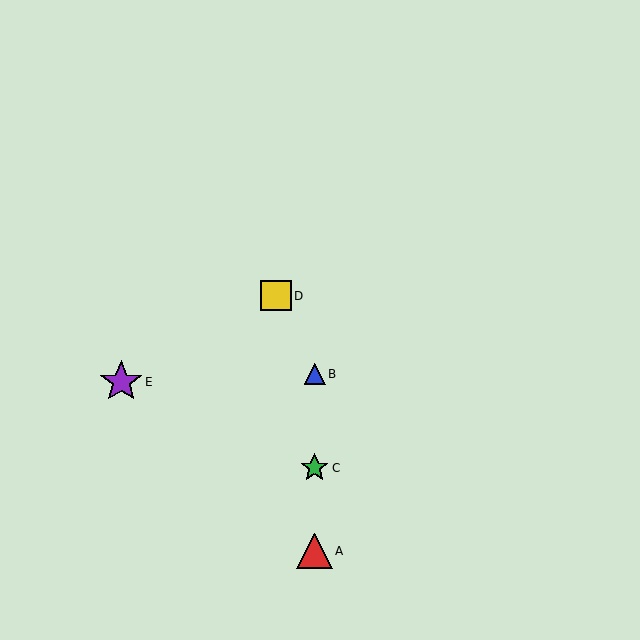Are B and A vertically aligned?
Yes, both are at x≈315.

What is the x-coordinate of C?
Object C is at x≈315.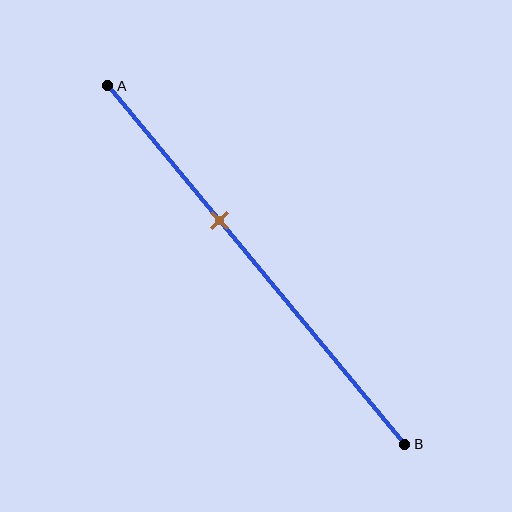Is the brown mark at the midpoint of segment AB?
No, the mark is at about 40% from A, not at the 50% midpoint.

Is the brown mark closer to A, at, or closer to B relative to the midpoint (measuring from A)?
The brown mark is closer to point A than the midpoint of segment AB.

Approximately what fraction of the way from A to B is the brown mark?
The brown mark is approximately 40% of the way from A to B.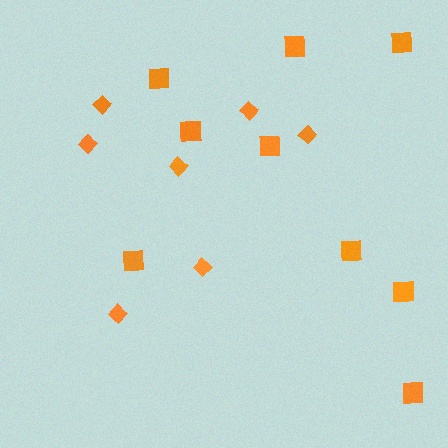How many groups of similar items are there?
There are 2 groups: one group of diamonds (7) and one group of squares (9).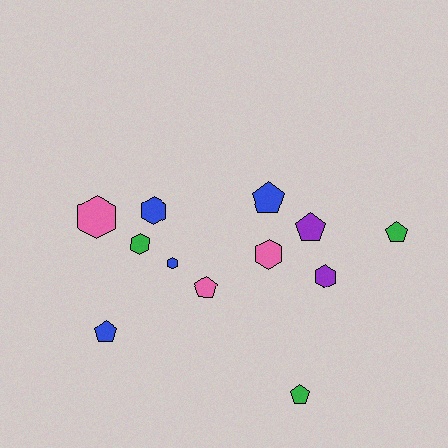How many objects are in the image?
There are 12 objects.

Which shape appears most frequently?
Hexagon, with 6 objects.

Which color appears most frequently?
Blue, with 4 objects.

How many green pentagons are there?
There are 2 green pentagons.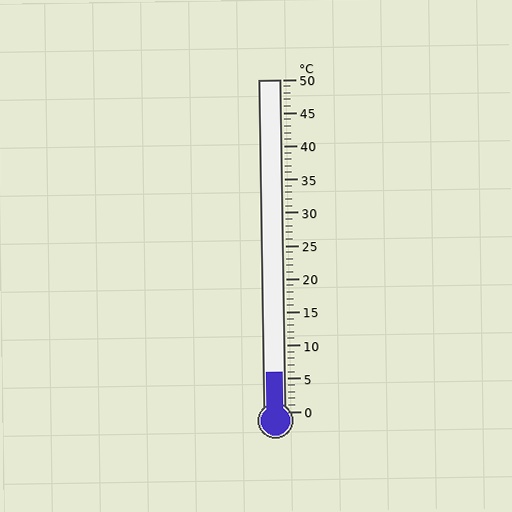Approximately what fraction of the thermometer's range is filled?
The thermometer is filled to approximately 10% of its range.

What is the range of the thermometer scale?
The thermometer scale ranges from 0°C to 50°C.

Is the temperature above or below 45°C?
The temperature is below 45°C.